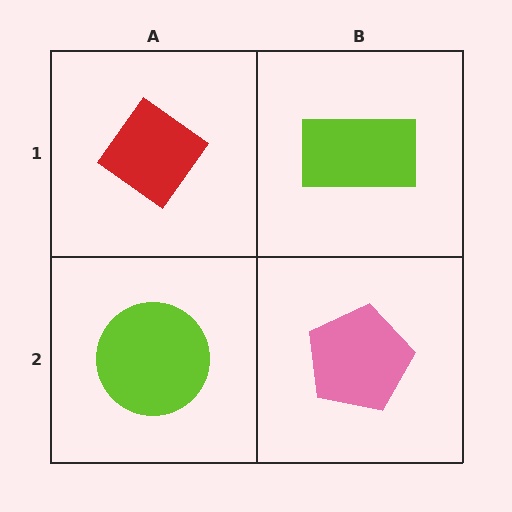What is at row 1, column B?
A lime rectangle.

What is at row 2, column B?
A pink pentagon.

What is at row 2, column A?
A lime circle.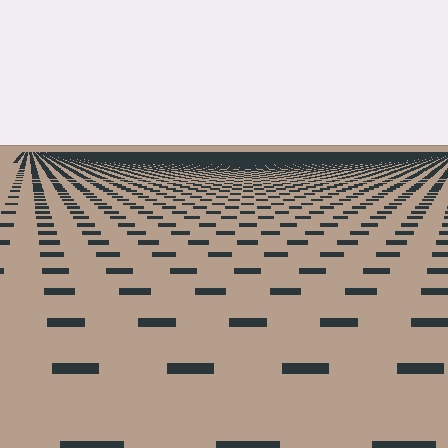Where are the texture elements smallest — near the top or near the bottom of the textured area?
Near the top.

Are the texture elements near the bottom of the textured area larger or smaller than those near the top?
Larger. Near the bottom, elements are closer to the viewer and appear at a bigger on-screen size.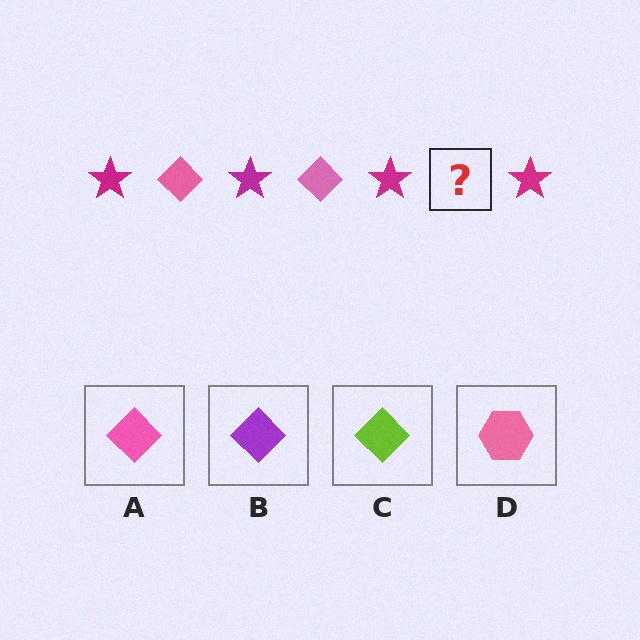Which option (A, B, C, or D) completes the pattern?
A.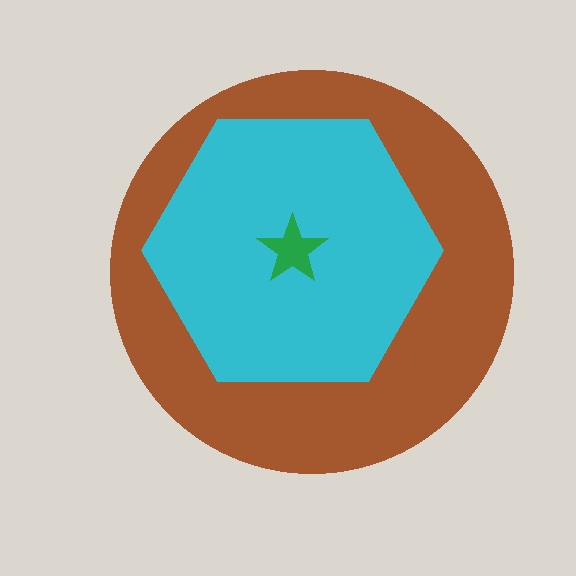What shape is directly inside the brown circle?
The cyan hexagon.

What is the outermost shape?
The brown circle.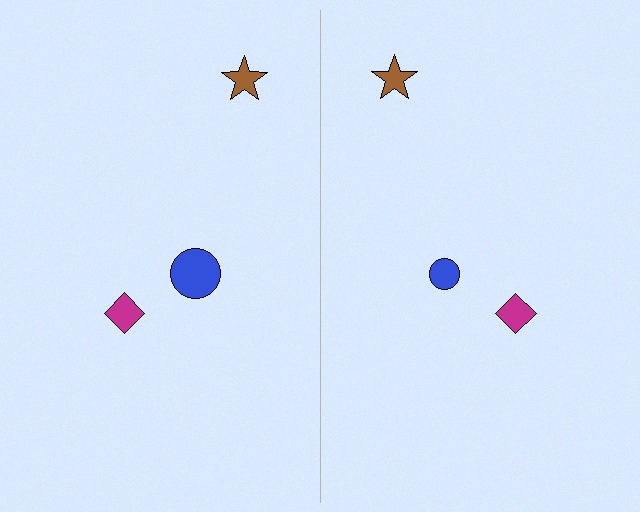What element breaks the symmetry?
The blue circle on the right side has a different size than its mirror counterpart.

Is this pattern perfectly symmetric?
No, the pattern is not perfectly symmetric. The blue circle on the right side has a different size than its mirror counterpart.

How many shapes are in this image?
There are 6 shapes in this image.